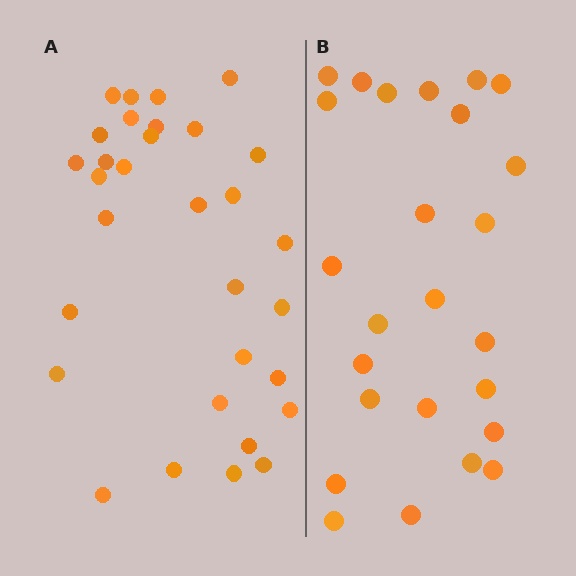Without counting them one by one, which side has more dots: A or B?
Region A (the left region) has more dots.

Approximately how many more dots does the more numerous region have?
Region A has about 6 more dots than region B.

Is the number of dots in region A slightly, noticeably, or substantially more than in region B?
Region A has only slightly more — the two regions are fairly close. The ratio is roughly 1.2 to 1.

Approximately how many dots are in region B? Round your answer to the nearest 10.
About 20 dots. (The exact count is 25, which rounds to 20.)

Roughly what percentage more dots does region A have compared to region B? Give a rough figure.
About 25% more.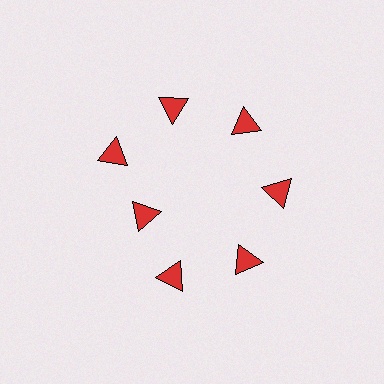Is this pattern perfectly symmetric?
No. The 7 red triangles are arranged in a ring, but one element near the 8 o'clock position is pulled inward toward the center, breaking the 7-fold rotational symmetry.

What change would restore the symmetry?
The symmetry would be restored by moving it outward, back onto the ring so that all 7 triangles sit at equal angles and equal distance from the center.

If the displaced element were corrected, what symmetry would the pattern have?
It would have 7-fold rotational symmetry — the pattern would map onto itself every 51 degrees.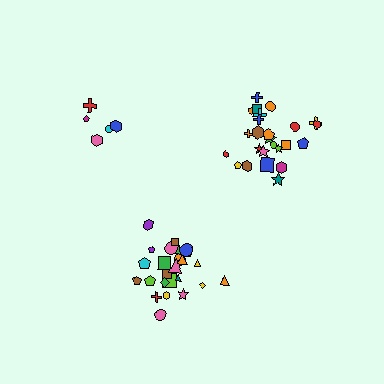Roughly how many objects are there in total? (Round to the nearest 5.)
Roughly 55 objects in total.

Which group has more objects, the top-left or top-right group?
The top-right group.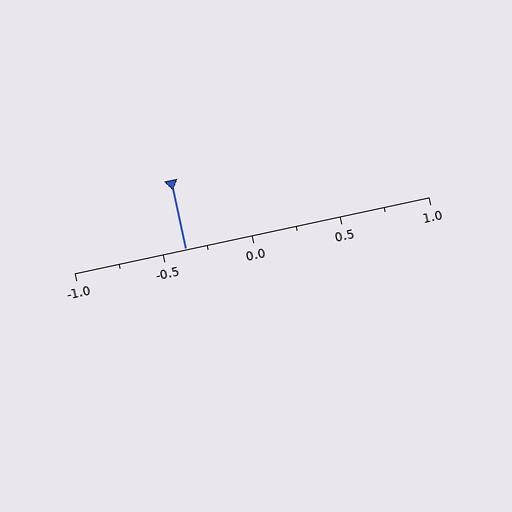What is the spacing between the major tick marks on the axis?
The major ticks are spaced 0.5 apart.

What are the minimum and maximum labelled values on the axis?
The axis runs from -1.0 to 1.0.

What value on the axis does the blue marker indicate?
The marker indicates approximately -0.38.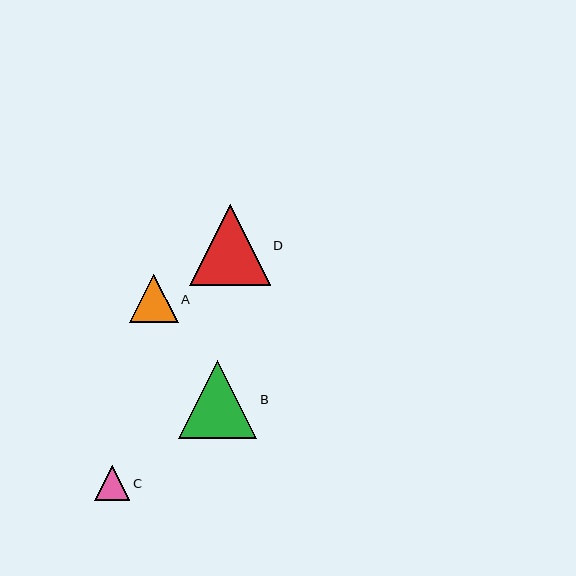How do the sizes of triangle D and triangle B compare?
Triangle D and triangle B are approximately the same size.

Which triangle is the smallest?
Triangle C is the smallest with a size of approximately 35 pixels.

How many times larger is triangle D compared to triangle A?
Triangle D is approximately 1.7 times the size of triangle A.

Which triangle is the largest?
Triangle D is the largest with a size of approximately 81 pixels.